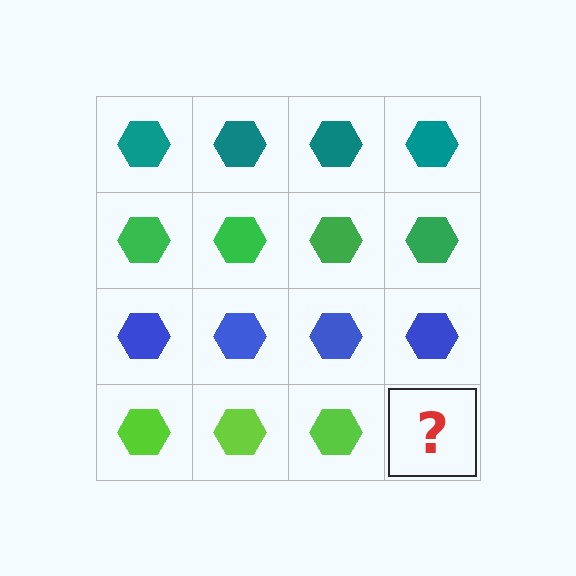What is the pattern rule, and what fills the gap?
The rule is that each row has a consistent color. The gap should be filled with a lime hexagon.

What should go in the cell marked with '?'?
The missing cell should contain a lime hexagon.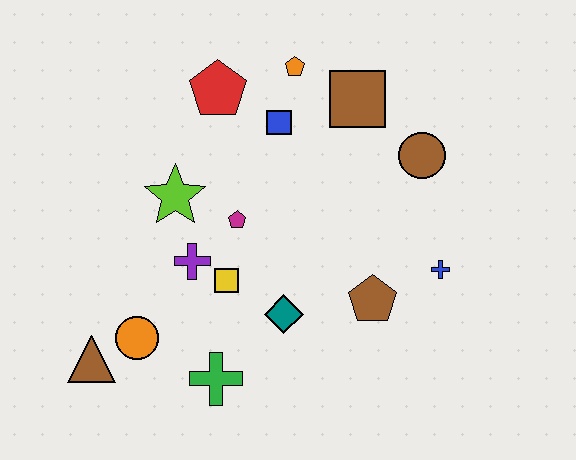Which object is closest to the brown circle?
The brown square is closest to the brown circle.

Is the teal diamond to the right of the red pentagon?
Yes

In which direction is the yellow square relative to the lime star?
The yellow square is below the lime star.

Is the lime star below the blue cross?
No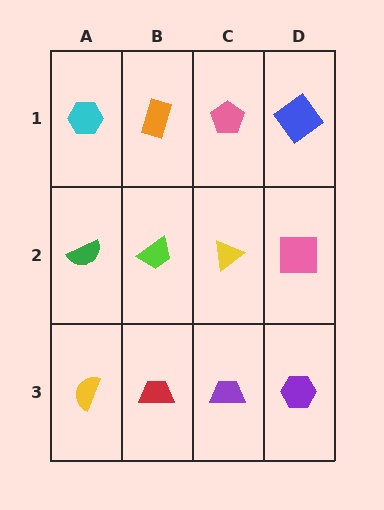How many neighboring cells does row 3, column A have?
2.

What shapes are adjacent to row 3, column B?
A lime trapezoid (row 2, column B), a yellow semicircle (row 3, column A), a purple trapezoid (row 3, column C).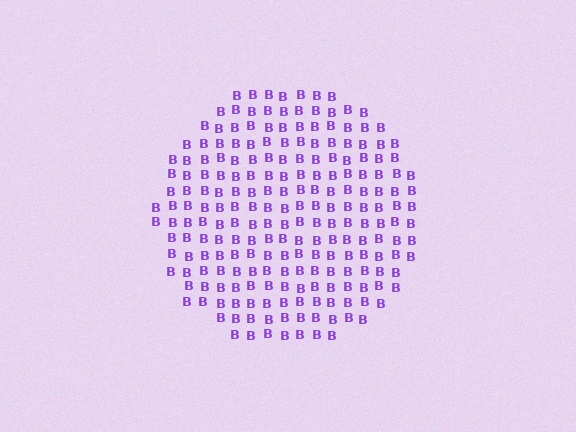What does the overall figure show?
The overall figure shows a circle.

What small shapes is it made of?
It is made of small letter B's.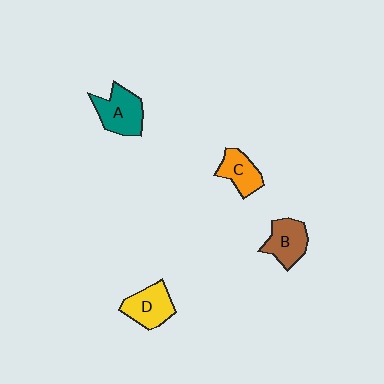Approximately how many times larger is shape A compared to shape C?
Approximately 1.3 times.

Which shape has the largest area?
Shape A (teal).